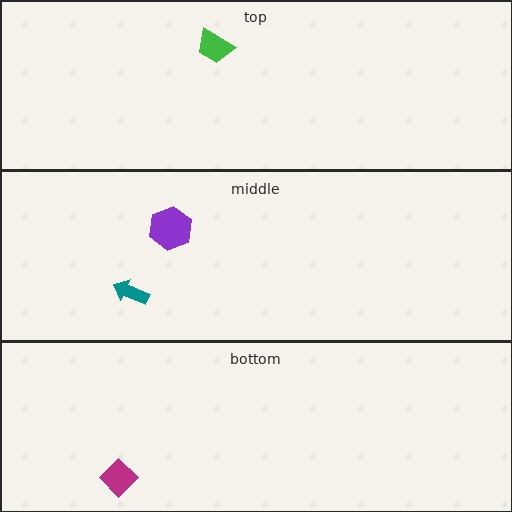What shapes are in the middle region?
The teal arrow, the purple hexagon.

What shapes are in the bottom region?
The magenta diamond.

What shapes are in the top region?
The green trapezoid.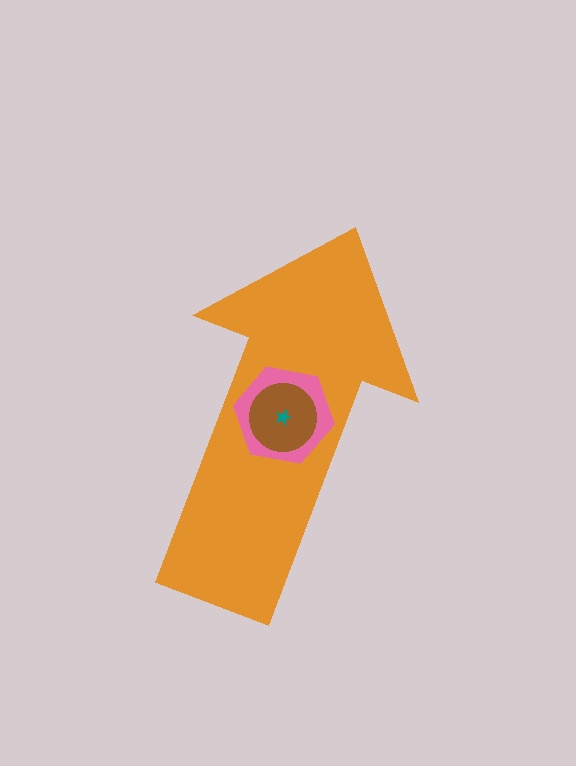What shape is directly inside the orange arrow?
The pink hexagon.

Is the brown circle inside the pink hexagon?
Yes.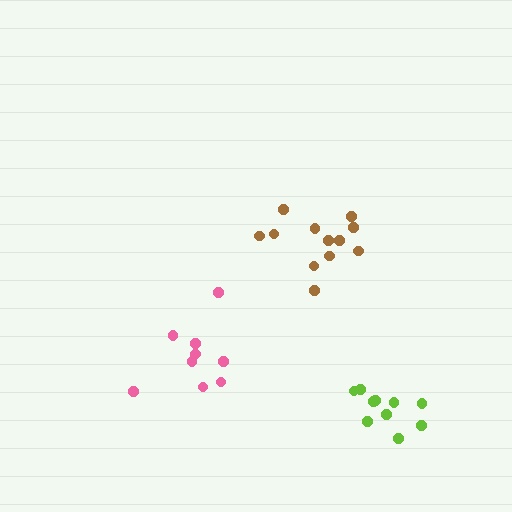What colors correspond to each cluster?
The clusters are colored: pink, brown, lime.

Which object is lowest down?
The lime cluster is bottommost.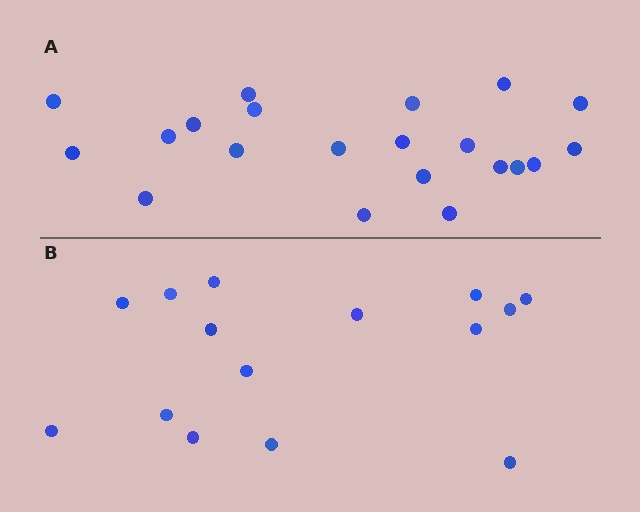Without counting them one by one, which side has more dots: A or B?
Region A (the top region) has more dots.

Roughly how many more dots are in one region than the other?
Region A has about 6 more dots than region B.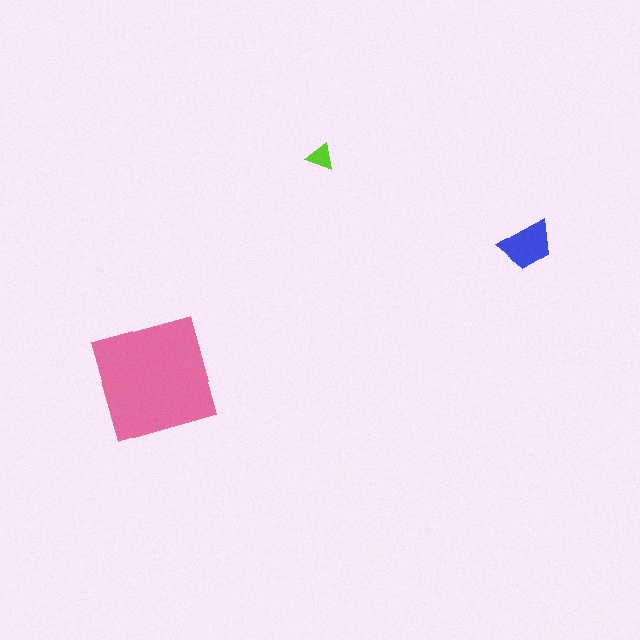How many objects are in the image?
There are 3 objects in the image.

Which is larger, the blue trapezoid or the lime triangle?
The blue trapezoid.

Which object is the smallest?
The lime triangle.